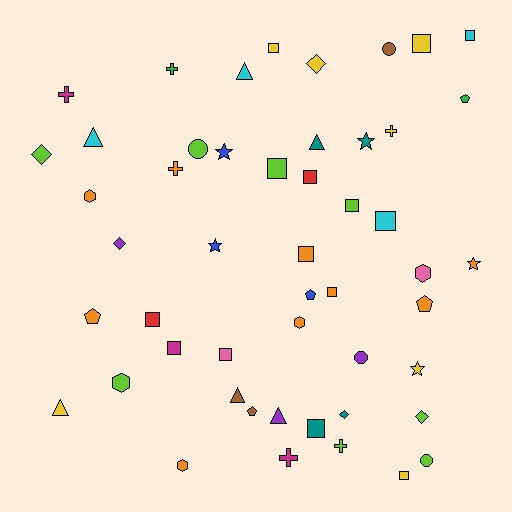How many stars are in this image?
There are 5 stars.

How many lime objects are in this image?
There are 8 lime objects.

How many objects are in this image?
There are 50 objects.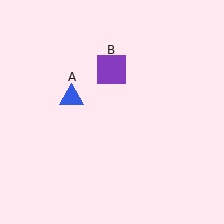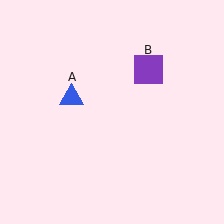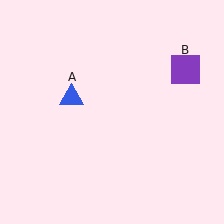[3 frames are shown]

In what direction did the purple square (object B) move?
The purple square (object B) moved right.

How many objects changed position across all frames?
1 object changed position: purple square (object B).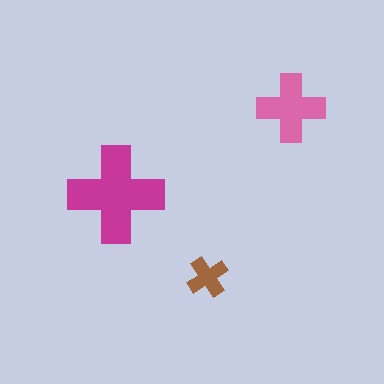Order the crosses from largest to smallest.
the magenta one, the pink one, the brown one.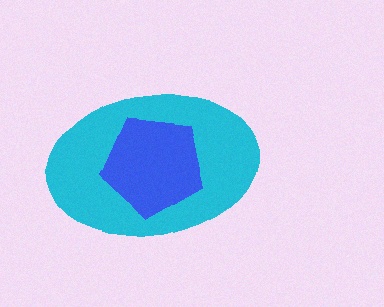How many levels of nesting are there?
2.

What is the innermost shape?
The blue pentagon.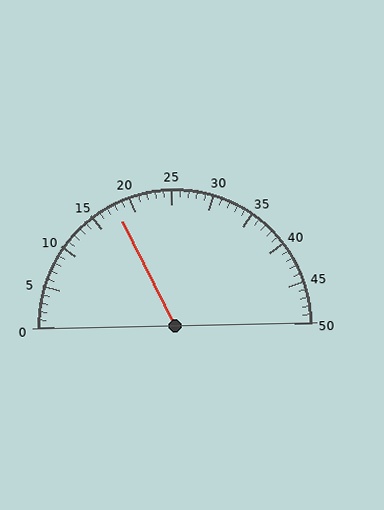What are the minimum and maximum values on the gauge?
The gauge ranges from 0 to 50.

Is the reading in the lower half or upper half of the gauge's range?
The reading is in the lower half of the range (0 to 50).